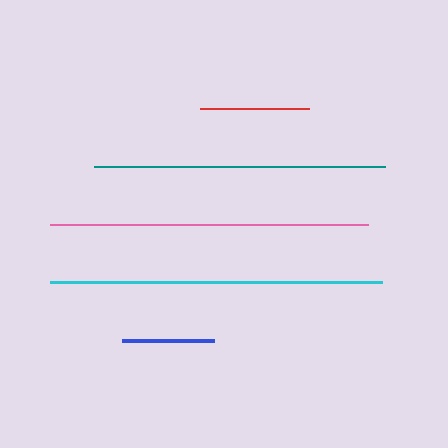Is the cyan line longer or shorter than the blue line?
The cyan line is longer than the blue line.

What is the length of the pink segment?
The pink segment is approximately 318 pixels long.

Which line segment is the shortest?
The blue line is the shortest at approximately 93 pixels.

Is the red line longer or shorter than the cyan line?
The cyan line is longer than the red line.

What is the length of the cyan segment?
The cyan segment is approximately 332 pixels long.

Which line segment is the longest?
The cyan line is the longest at approximately 332 pixels.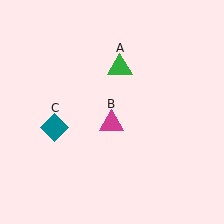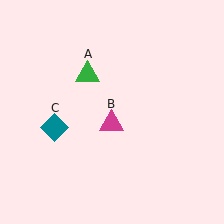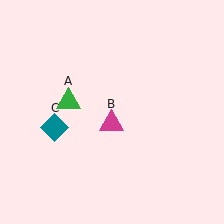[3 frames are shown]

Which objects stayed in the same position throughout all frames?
Magenta triangle (object B) and teal diamond (object C) remained stationary.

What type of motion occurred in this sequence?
The green triangle (object A) rotated counterclockwise around the center of the scene.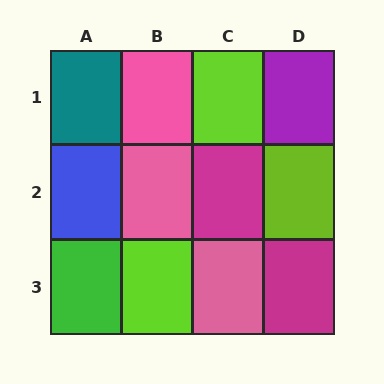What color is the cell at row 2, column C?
Magenta.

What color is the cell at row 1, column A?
Teal.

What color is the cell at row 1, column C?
Lime.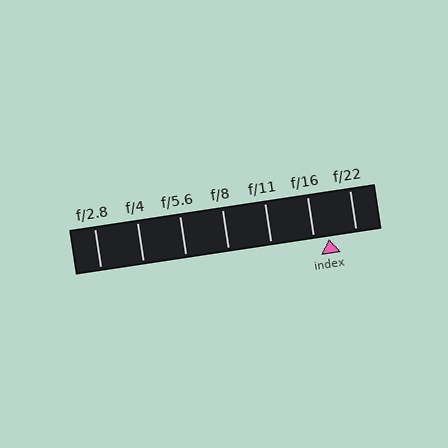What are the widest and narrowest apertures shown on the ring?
The widest aperture shown is f/2.8 and the narrowest is f/22.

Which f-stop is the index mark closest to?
The index mark is closest to f/16.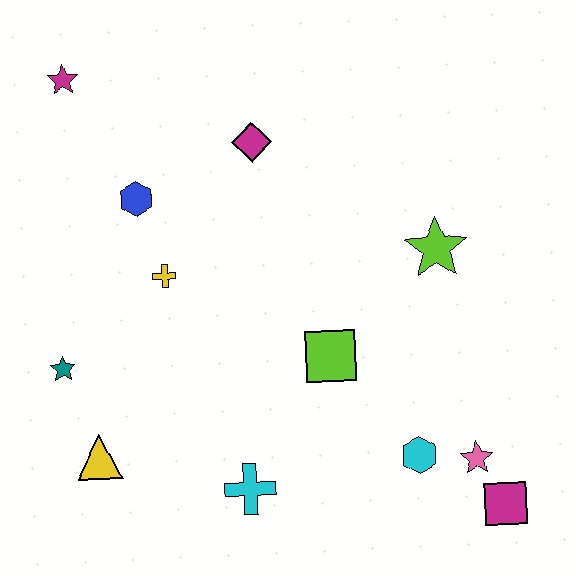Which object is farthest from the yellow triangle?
The magenta square is farthest from the yellow triangle.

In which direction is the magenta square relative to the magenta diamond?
The magenta square is below the magenta diamond.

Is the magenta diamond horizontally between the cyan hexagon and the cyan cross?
Yes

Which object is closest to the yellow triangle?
The teal star is closest to the yellow triangle.